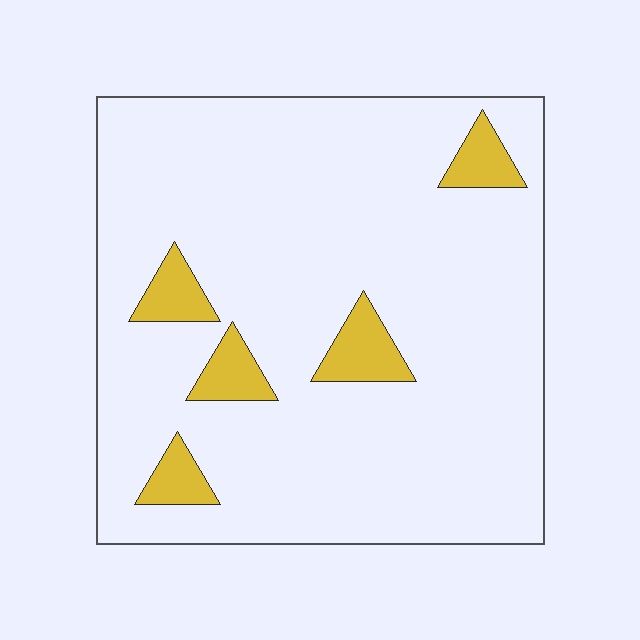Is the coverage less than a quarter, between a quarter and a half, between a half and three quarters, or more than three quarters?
Less than a quarter.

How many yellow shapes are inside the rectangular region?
5.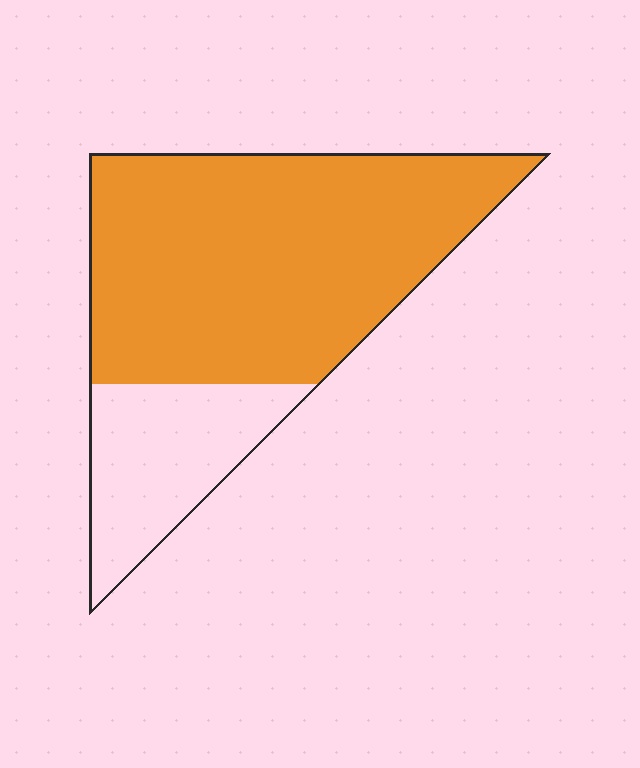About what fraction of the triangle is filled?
About three quarters (3/4).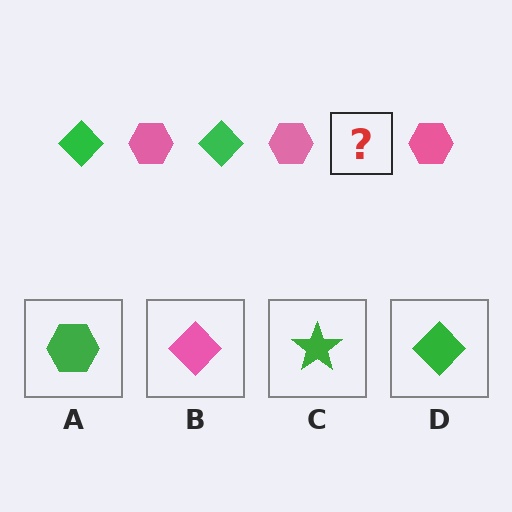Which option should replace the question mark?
Option D.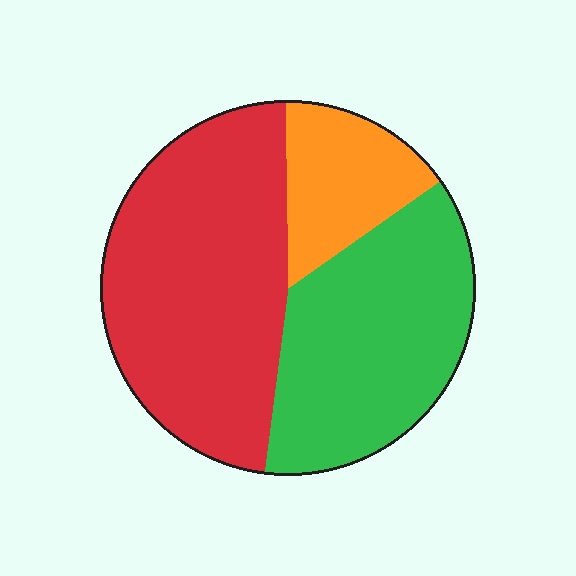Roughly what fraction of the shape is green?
Green covers 37% of the shape.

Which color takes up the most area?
Red, at roughly 50%.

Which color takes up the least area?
Orange, at roughly 15%.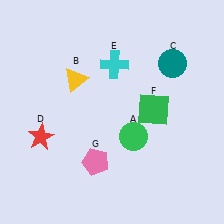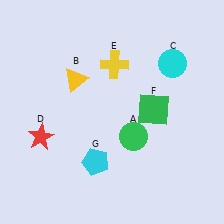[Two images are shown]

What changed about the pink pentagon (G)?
In Image 1, G is pink. In Image 2, it changed to cyan.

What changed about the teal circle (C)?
In Image 1, C is teal. In Image 2, it changed to cyan.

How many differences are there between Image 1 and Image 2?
There are 3 differences between the two images.